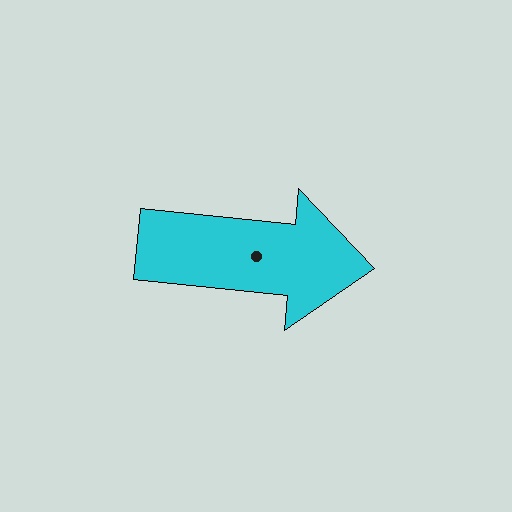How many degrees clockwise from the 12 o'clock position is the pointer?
Approximately 96 degrees.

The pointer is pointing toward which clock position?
Roughly 3 o'clock.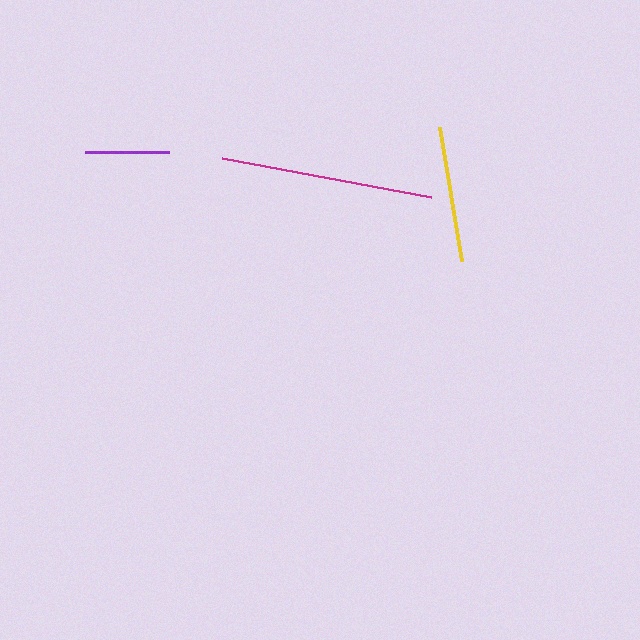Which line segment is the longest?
The magenta line is the longest at approximately 212 pixels.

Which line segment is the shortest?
The purple line is the shortest at approximately 84 pixels.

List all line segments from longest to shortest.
From longest to shortest: magenta, yellow, purple.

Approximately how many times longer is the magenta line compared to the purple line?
The magenta line is approximately 2.5 times the length of the purple line.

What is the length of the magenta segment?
The magenta segment is approximately 212 pixels long.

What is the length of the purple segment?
The purple segment is approximately 84 pixels long.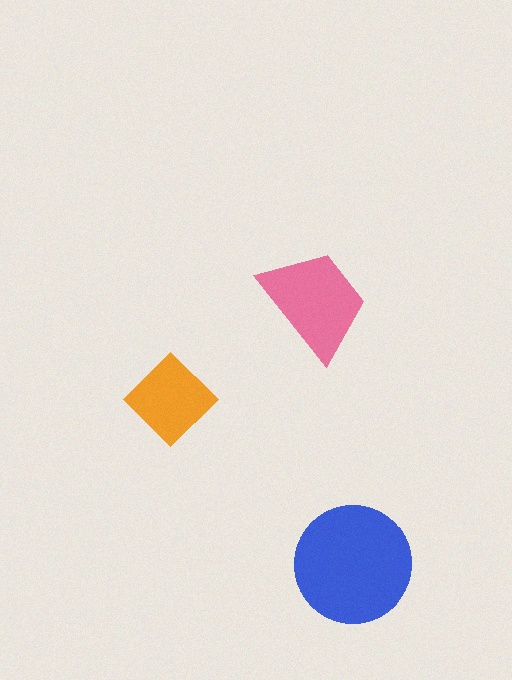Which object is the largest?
The blue circle.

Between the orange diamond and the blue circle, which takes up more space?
The blue circle.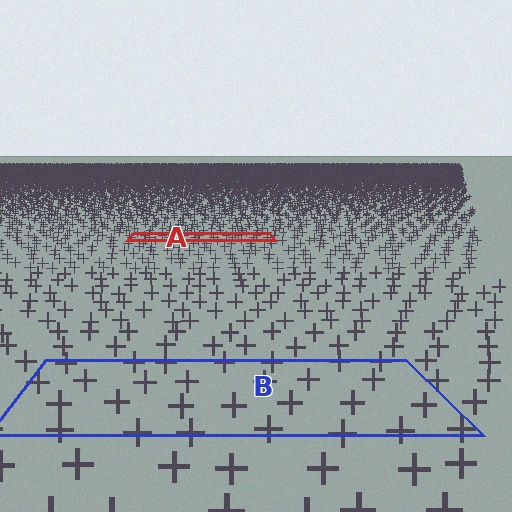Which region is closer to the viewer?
Region B is closer. The texture elements there are larger and more spread out.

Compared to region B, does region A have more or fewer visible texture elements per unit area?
Region A has more texture elements per unit area — they are packed more densely because it is farther away.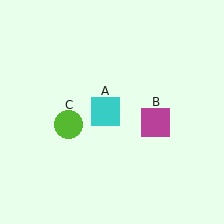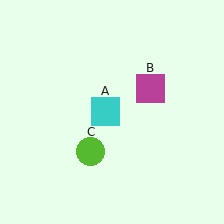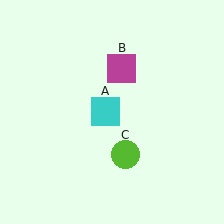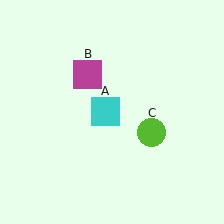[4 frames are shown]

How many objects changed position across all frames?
2 objects changed position: magenta square (object B), lime circle (object C).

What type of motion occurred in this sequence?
The magenta square (object B), lime circle (object C) rotated counterclockwise around the center of the scene.